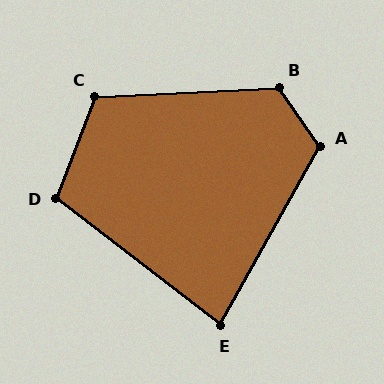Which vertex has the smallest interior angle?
E, at approximately 82 degrees.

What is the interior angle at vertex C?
Approximately 114 degrees (obtuse).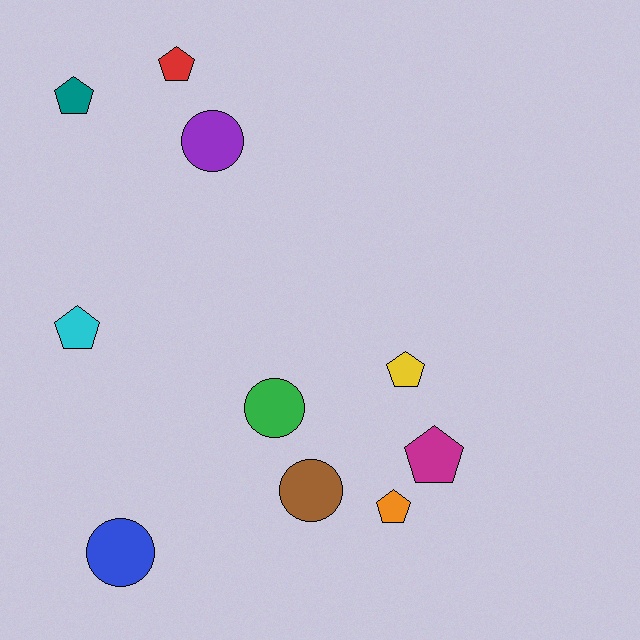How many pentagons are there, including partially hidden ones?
There are 6 pentagons.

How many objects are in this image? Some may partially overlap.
There are 10 objects.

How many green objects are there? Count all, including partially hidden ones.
There is 1 green object.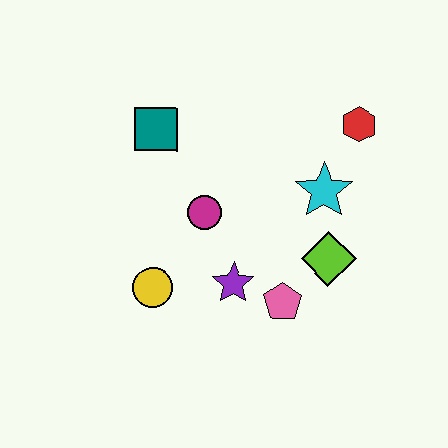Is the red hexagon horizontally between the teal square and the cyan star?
No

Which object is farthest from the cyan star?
The yellow circle is farthest from the cyan star.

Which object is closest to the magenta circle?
The purple star is closest to the magenta circle.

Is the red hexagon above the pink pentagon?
Yes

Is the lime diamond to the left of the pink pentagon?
No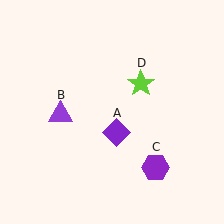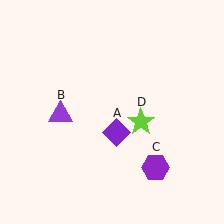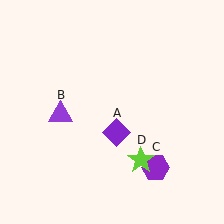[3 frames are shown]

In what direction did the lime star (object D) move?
The lime star (object D) moved down.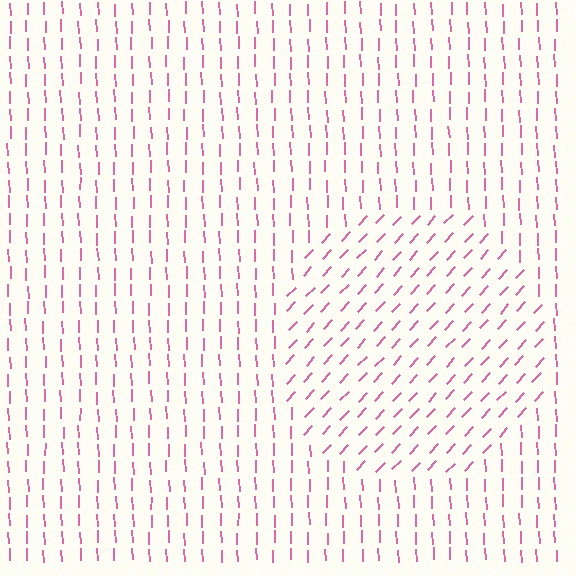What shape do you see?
I see a circle.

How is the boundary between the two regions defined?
The boundary is defined purely by a change in line orientation (approximately 45 degrees difference). All lines are the same color and thickness.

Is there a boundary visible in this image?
Yes, there is a texture boundary formed by a change in line orientation.